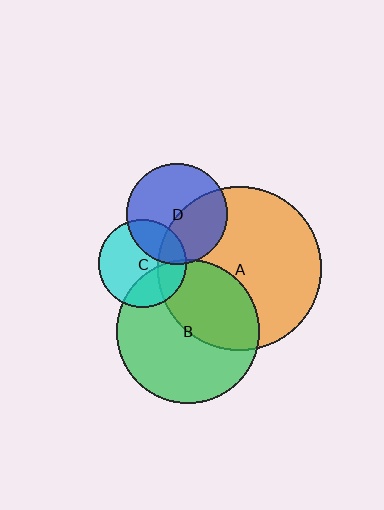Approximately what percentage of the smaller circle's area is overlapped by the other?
Approximately 30%.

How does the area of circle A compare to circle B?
Approximately 1.3 times.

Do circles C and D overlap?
Yes.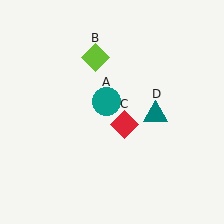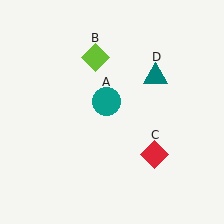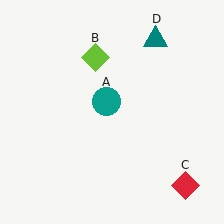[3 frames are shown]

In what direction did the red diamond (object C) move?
The red diamond (object C) moved down and to the right.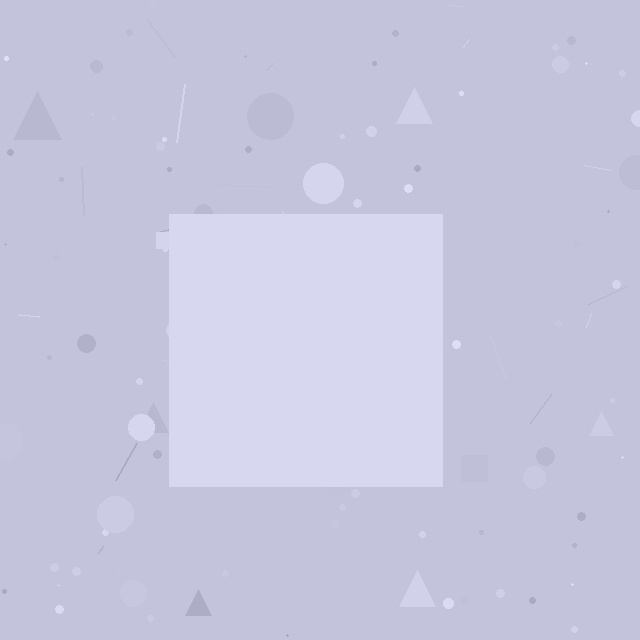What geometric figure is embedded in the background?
A square is embedded in the background.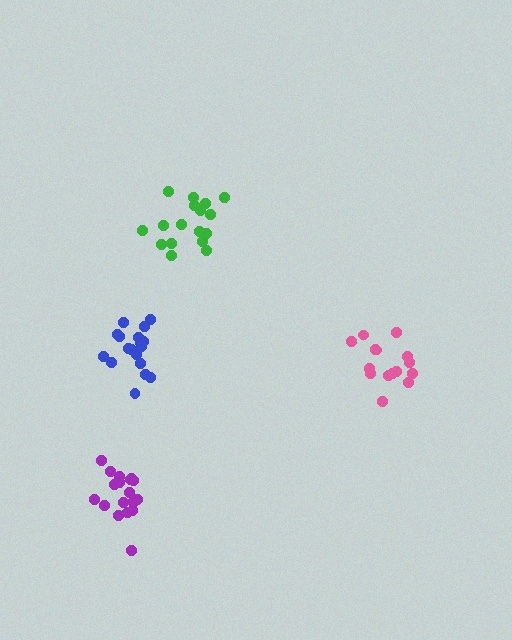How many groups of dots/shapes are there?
There are 4 groups.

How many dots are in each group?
Group 1: 17 dots, Group 2: 15 dots, Group 3: 19 dots, Group 4: 18 dots (69 total).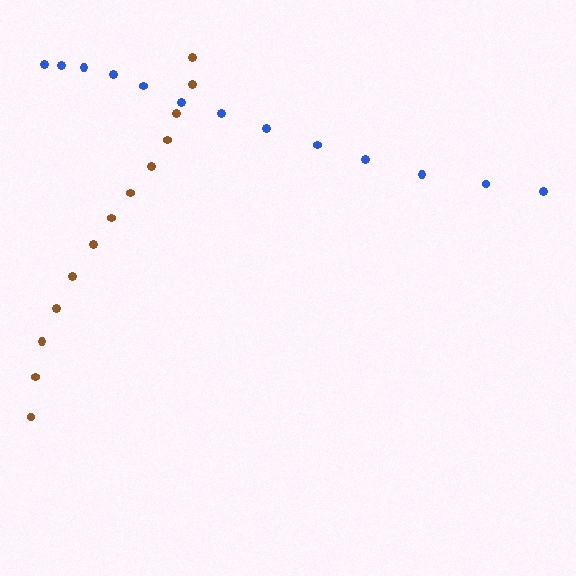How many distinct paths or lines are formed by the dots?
There are 2 distinct paths.